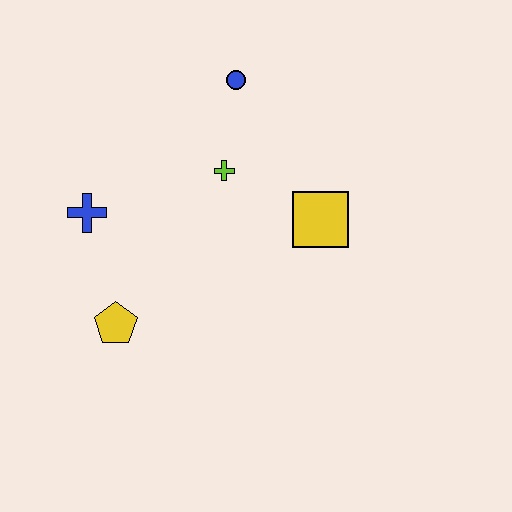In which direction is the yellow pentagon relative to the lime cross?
The yellow pentagon is below the lime cross.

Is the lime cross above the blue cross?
Yes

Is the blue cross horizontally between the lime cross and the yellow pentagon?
No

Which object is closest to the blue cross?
The yellow pentagon is closest to the blue cross.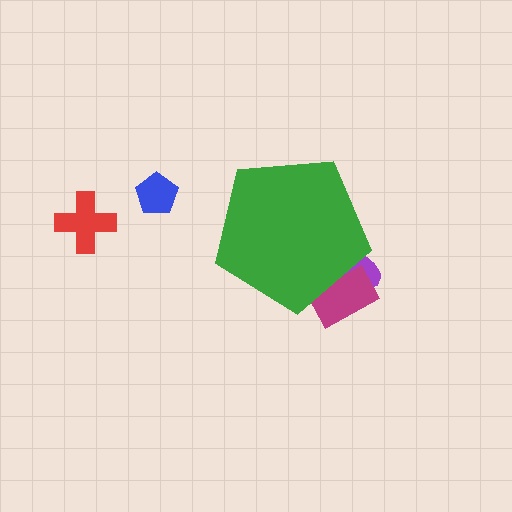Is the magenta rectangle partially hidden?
Yes, the magenta rectangle is partially hidden behind the green pentagon.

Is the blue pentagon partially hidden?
No, the blue pentagon is fully visible.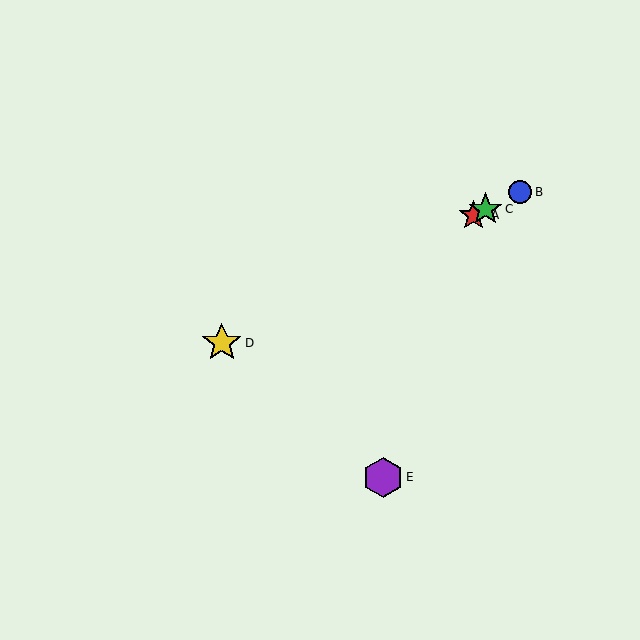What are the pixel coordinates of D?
Object D is at (222, 343).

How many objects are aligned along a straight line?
4 objects (A, B, C, D) are aligned along a straight line.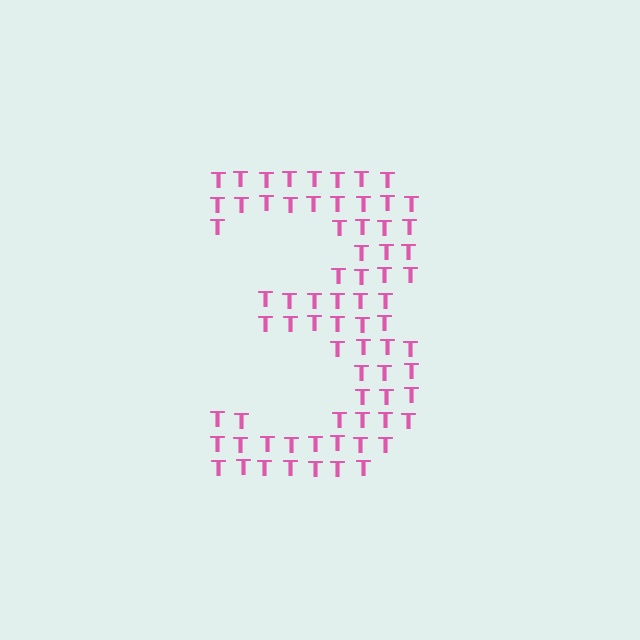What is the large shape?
The large shape is the digit 3.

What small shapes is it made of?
It is made of small letter T's.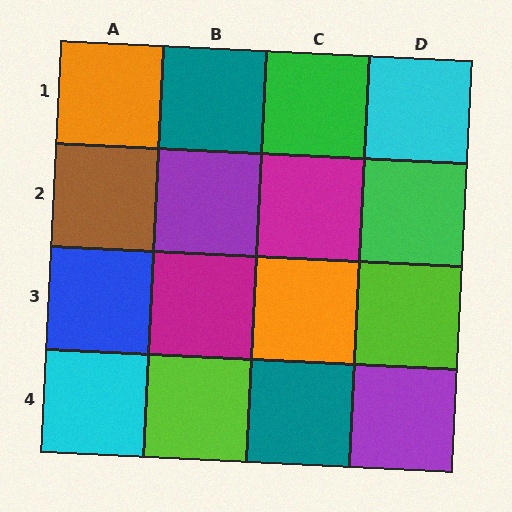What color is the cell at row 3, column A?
Blue.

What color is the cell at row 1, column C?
Green.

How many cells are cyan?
2 cells are cyan.